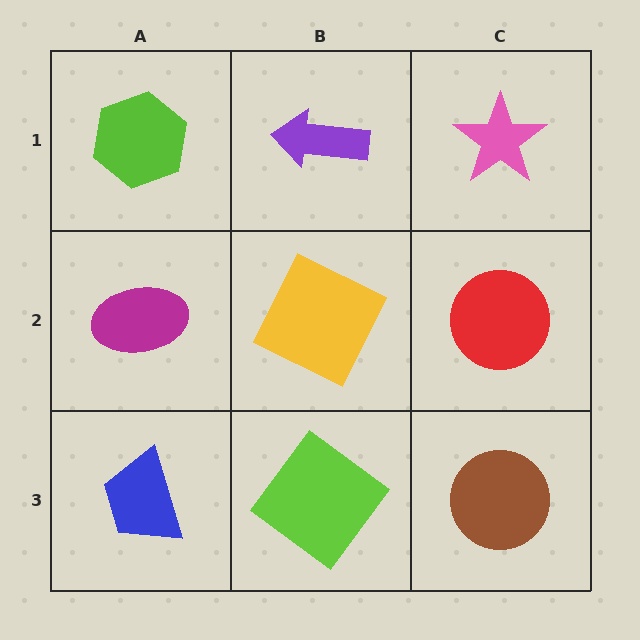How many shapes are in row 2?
3 shapes.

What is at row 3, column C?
A brown circle.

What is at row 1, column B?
A purple arrow.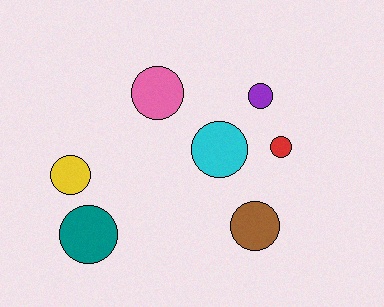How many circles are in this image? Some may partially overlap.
There are 7 circles.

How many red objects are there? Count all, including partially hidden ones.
There is 1 red object.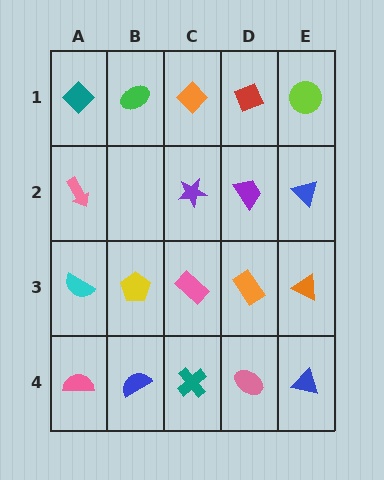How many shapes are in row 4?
5 shapes.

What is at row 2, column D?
A purple trapezoid.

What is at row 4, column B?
A blue semicircle.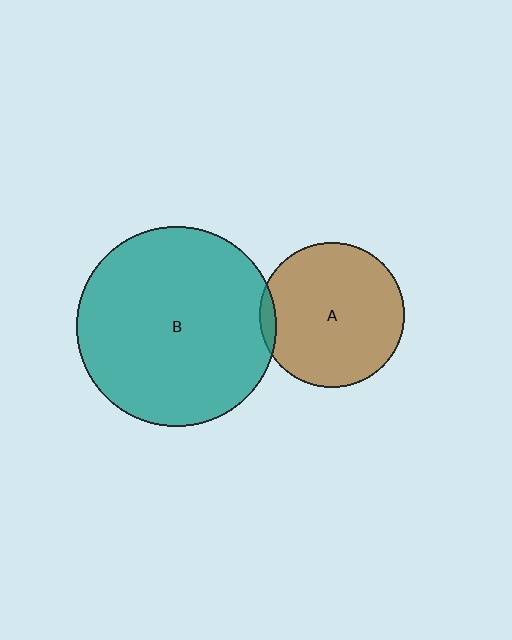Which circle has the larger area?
Circle B (teal).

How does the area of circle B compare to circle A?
Approximately 1.9 times.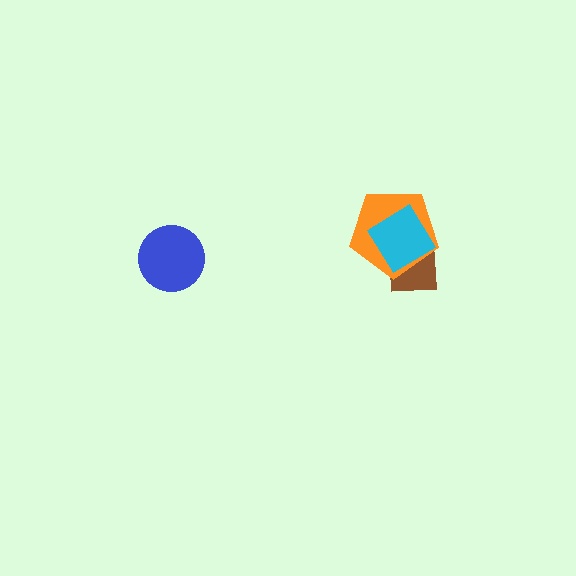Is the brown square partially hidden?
Yes, it is partially covered by another shape.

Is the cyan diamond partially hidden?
No, no other shape covers it.